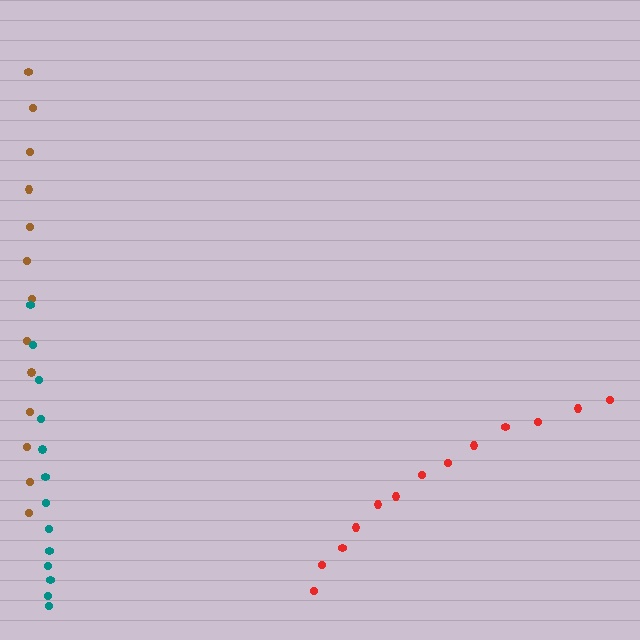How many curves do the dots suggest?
There are 3 distinct paths.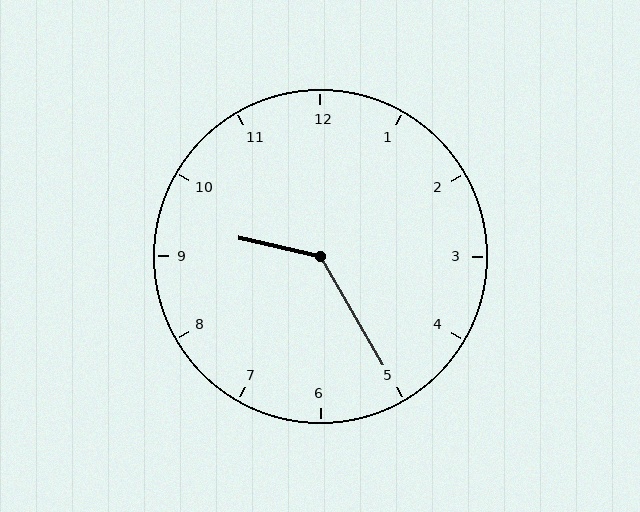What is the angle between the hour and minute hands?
Approximately 132 degrees.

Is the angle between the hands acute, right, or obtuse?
It is obtuse.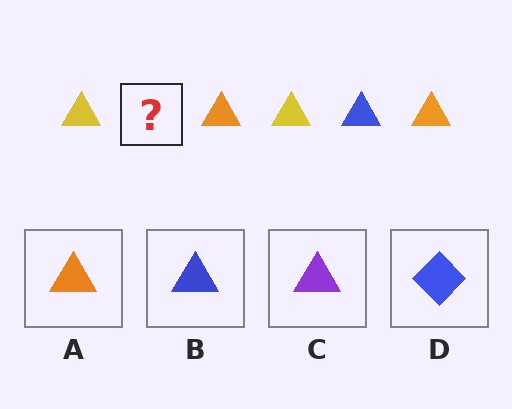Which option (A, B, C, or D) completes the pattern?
B.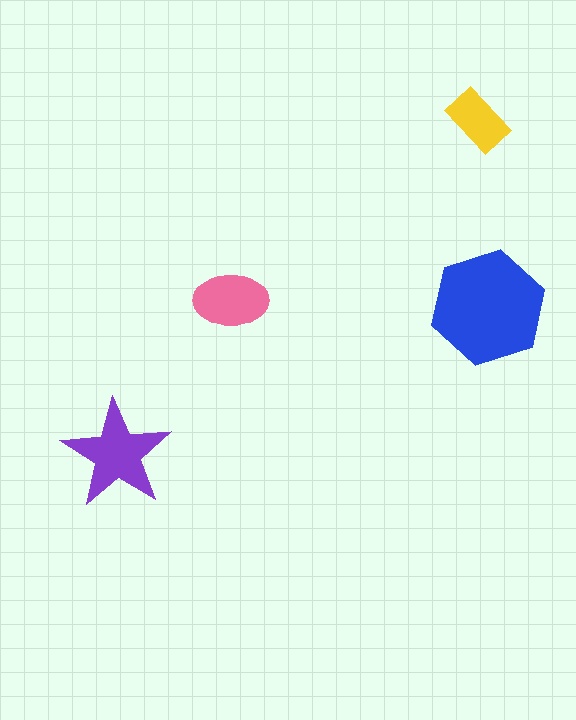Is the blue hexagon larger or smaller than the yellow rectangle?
Larger.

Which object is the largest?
The blue hexagon.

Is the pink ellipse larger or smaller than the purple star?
Smaller.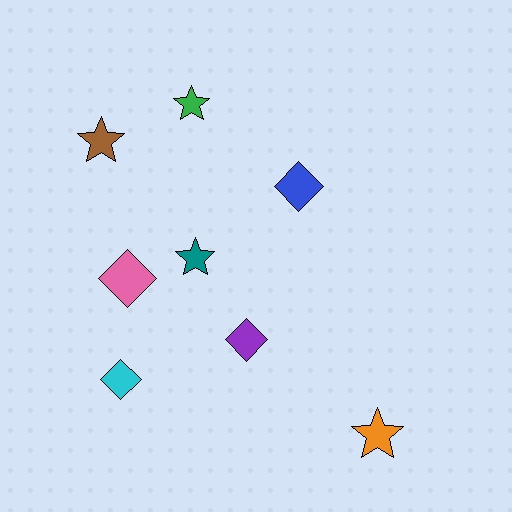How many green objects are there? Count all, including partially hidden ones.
There is 1 green object.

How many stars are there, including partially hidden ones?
There are 4 stars.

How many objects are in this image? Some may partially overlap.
There are 8 objects.